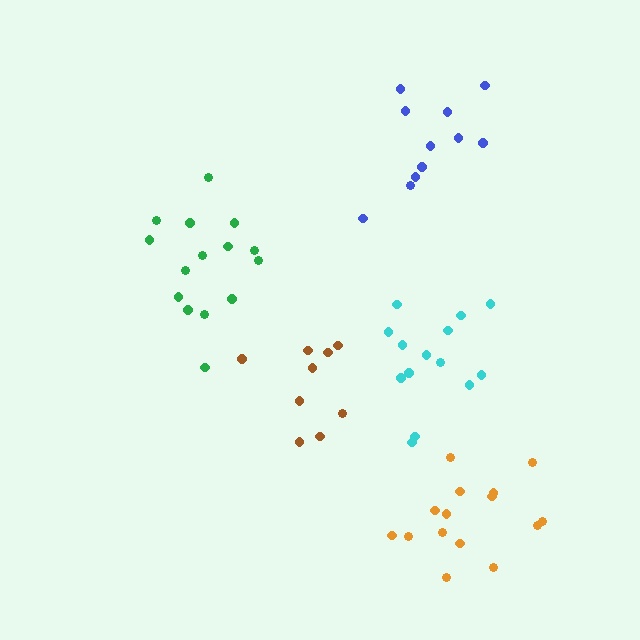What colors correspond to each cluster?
The clusters are colored: orange, green, cyan, brown, blue.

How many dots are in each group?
Group 1: 15 dots, Group 2: 15 dots, Group 3: 14 dots, Group 4: 9 dots, Group 5: 11 dots (64 total).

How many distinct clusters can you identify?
There are 5 distinct clusters.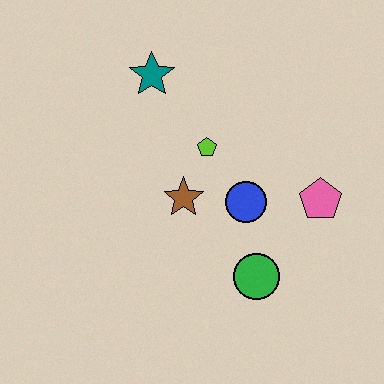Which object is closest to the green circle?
The blue circle is closest to the green circle.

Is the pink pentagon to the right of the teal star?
Yes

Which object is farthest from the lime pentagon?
The green circle is farthest from the lime pentagon.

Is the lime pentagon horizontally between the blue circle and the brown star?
Yes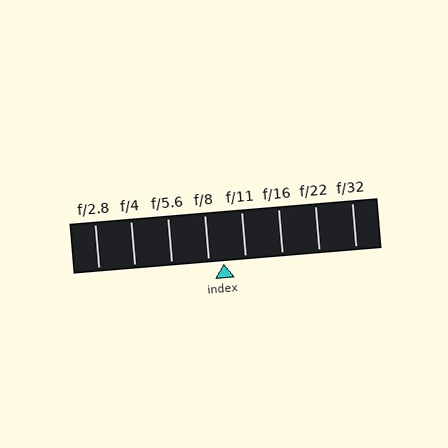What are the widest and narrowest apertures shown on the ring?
The widest aperture shown is f/2.8 and the narrowest is f/32.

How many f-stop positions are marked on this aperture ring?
There are 8 f-stop positions marked.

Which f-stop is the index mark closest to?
The index mark is closest to f/8.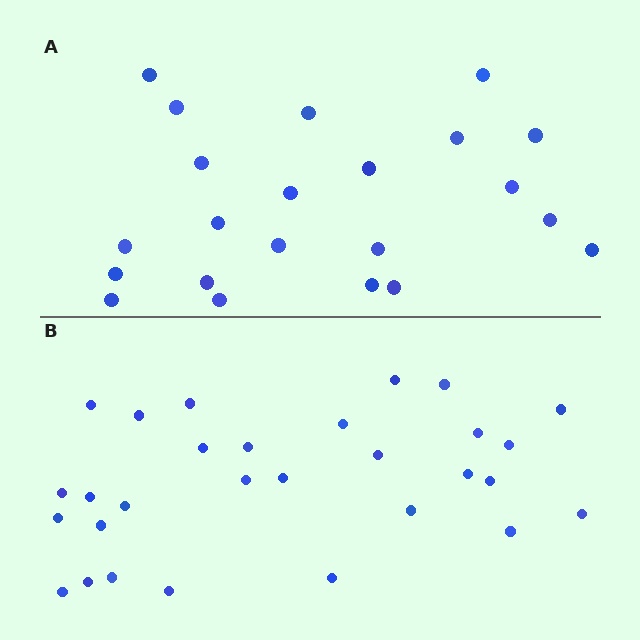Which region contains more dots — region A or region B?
Region B (the bottom region) has more dots.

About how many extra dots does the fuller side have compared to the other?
Region B has roughly 8 or so more dots than region A.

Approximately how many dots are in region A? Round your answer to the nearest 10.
About 20 dots. (The exact count is 22, which rounds to 20.)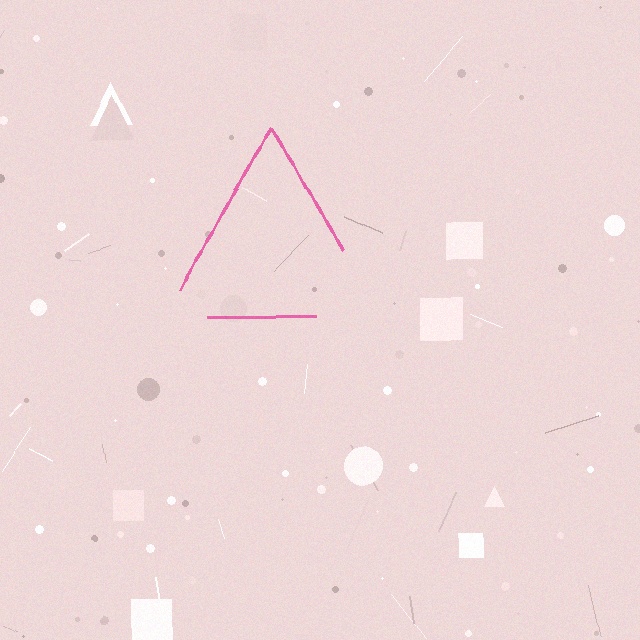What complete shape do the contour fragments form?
The contour fragments form a triangle.